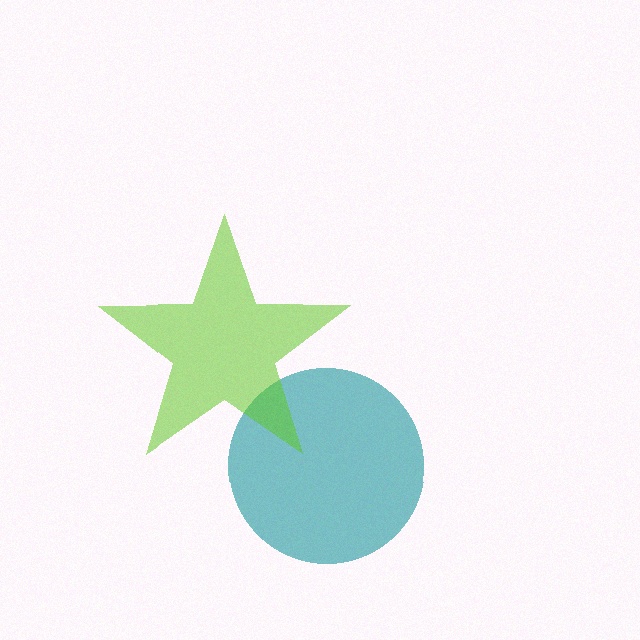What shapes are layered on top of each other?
The layered shapes are: a teal circle, a lime star.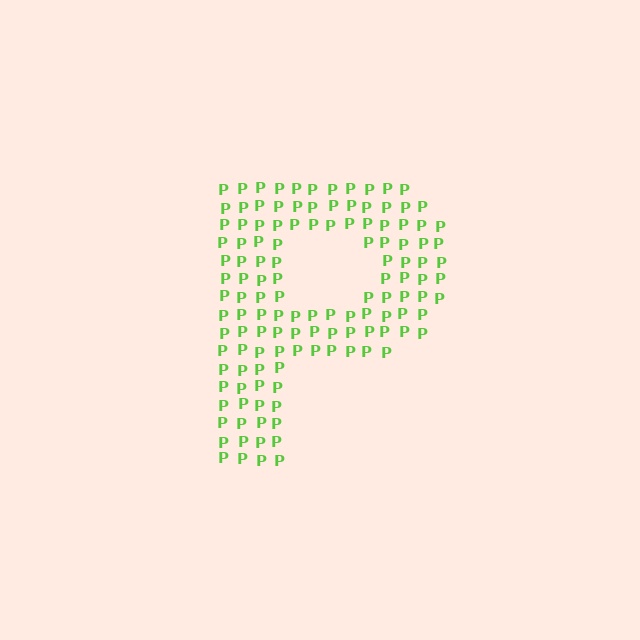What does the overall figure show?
The overall figure shows the letter P.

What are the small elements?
The small elements are letter P's.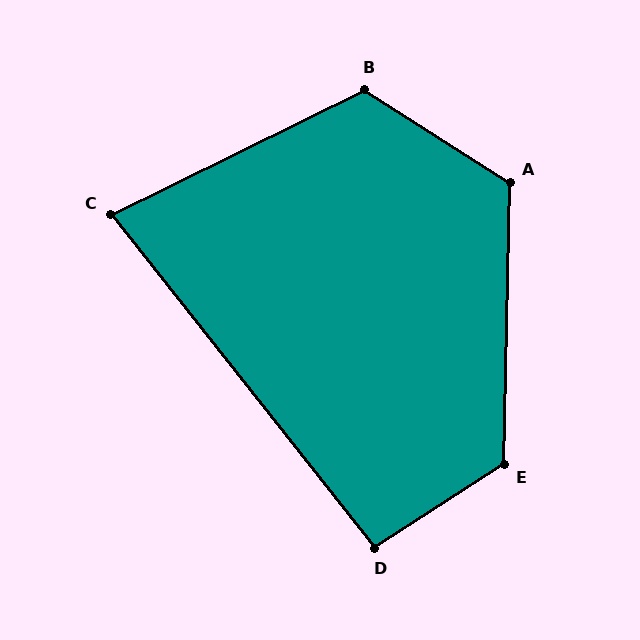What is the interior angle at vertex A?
Approximately 121 degrees (obtuse).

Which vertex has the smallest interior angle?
C, at approximately 78 degrees.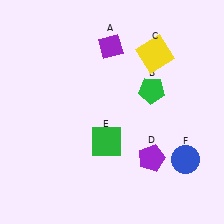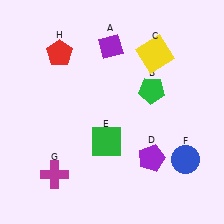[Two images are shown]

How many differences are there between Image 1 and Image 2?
There are 2 differences between the two images.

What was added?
A magenta cross (G), a red pentagon (H) were added in Image 2.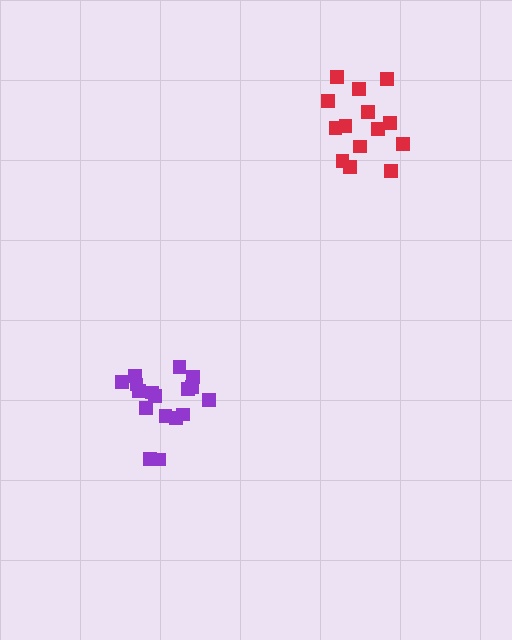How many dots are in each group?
Group 1: 17 dots, Group 2: 14 dots (31 total).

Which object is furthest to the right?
The red cluster is rightmost.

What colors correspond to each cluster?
The clusters are colored: purple, red.